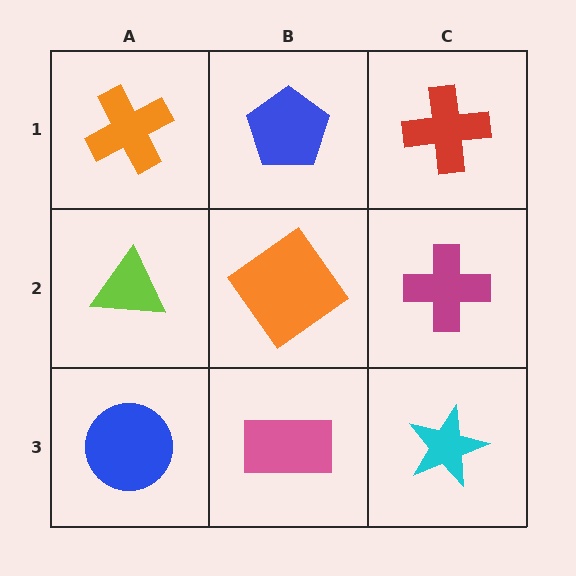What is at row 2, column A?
A lime triangle.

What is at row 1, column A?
An orange cross.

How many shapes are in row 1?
3 shapes.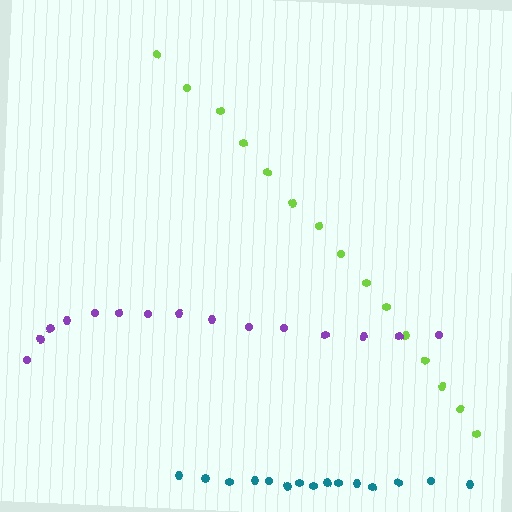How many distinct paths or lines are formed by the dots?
There are 3 distinct paths.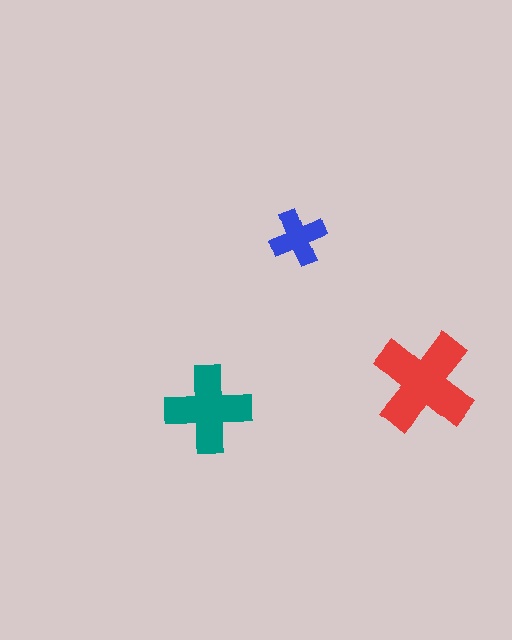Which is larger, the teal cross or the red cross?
The red one.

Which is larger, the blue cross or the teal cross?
The teal one.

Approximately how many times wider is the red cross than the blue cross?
About 2 times wider.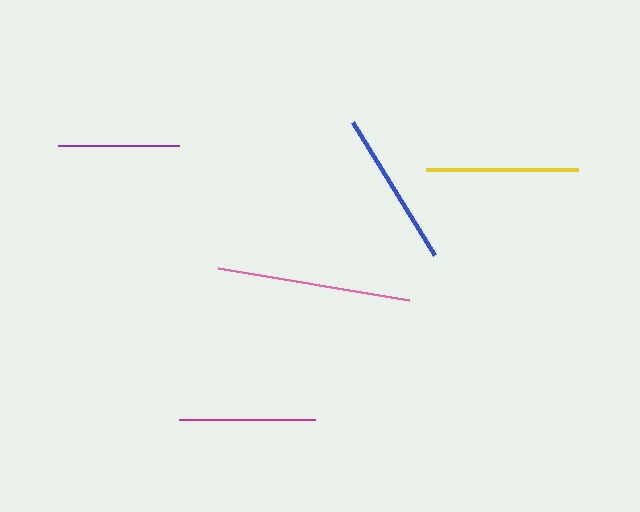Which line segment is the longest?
The pink line is the longest at approximately 194 pixels.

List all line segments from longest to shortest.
From longest to shortest: pink, blue, yellow, magenta, purple.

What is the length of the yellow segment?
The yellow segment is approximately 152 pixels long.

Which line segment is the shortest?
The purple line is the shortest at approximately 120 pixels.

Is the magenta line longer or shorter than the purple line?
The magenta line is longer than the purple line.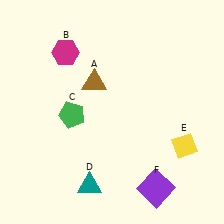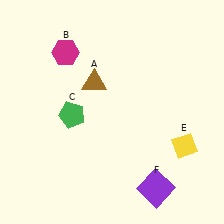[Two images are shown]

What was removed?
The teal triangle (D) was removed in Image 2.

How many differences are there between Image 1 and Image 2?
There is 1 difference between the two images.